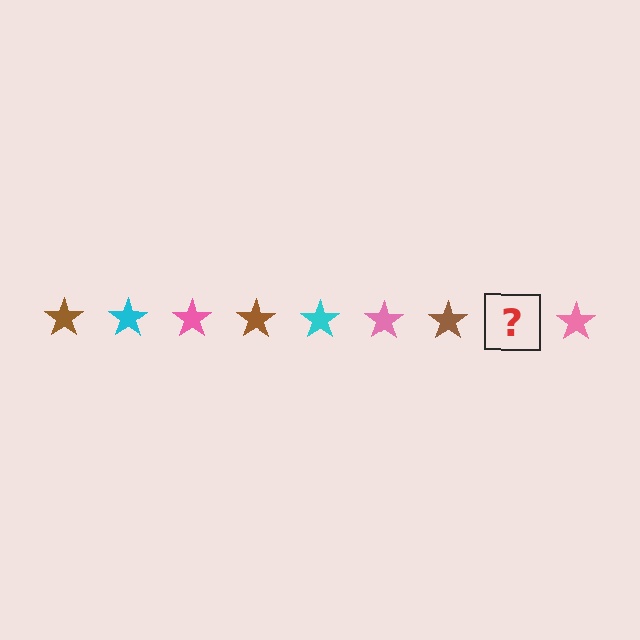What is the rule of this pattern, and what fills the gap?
The rule is that the pattern cycles through brown, cyan, pink stars. The gap should be filled with a cyan star.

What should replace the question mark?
The question mark should be replaced with a cyan star.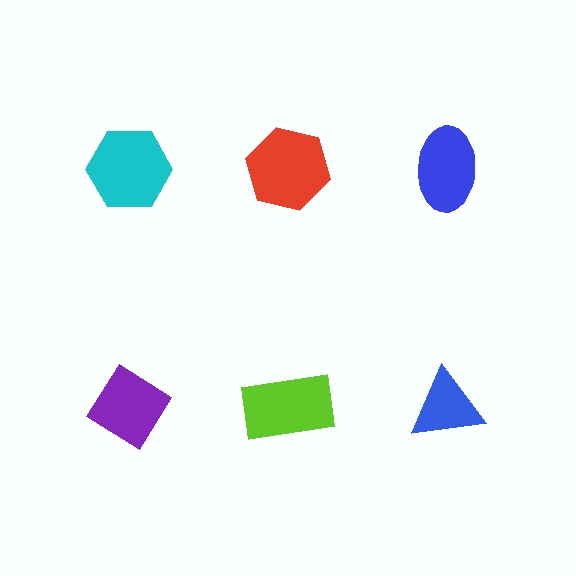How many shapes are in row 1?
3 shapes.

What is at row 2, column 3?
A blue triangle.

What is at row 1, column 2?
A red hexagon.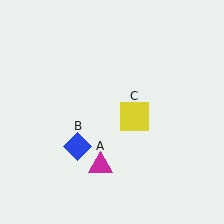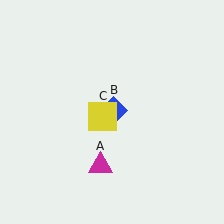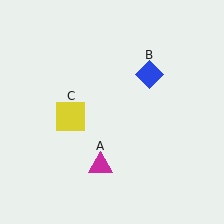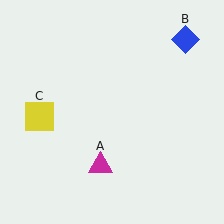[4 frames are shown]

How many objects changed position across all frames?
2 objects changed position: blue diamond (object B), yellow square (object C).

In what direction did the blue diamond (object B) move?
The blue diamond (object B) moved up and to the right.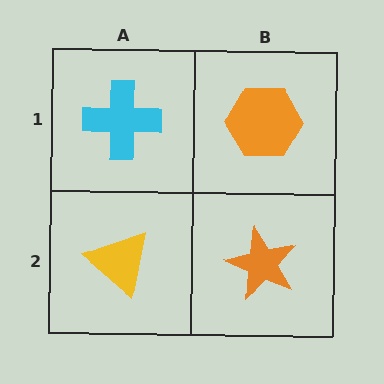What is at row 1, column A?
A cyan cross.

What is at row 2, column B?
An orange star.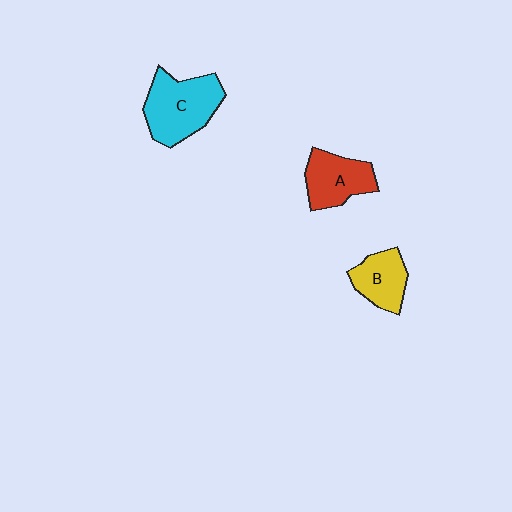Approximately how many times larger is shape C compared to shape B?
Approximately 1.6 times.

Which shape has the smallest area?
Shape B (yellow).